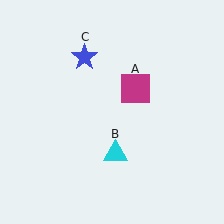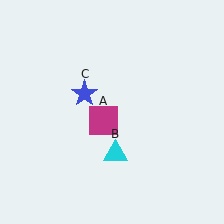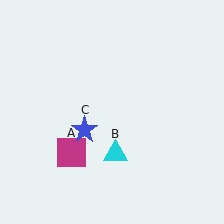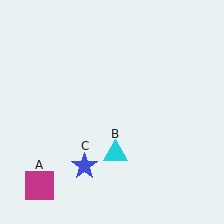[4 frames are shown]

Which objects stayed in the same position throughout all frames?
Cyan triangle (object B) remained stationary.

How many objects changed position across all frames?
2 objects changed position: magenta square (object A), blue star (object C).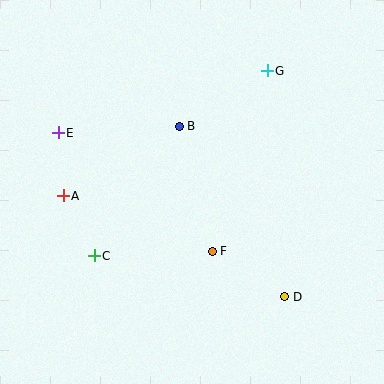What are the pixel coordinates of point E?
Point E is at (58, 133).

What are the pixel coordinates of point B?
Point B is at (179, 126).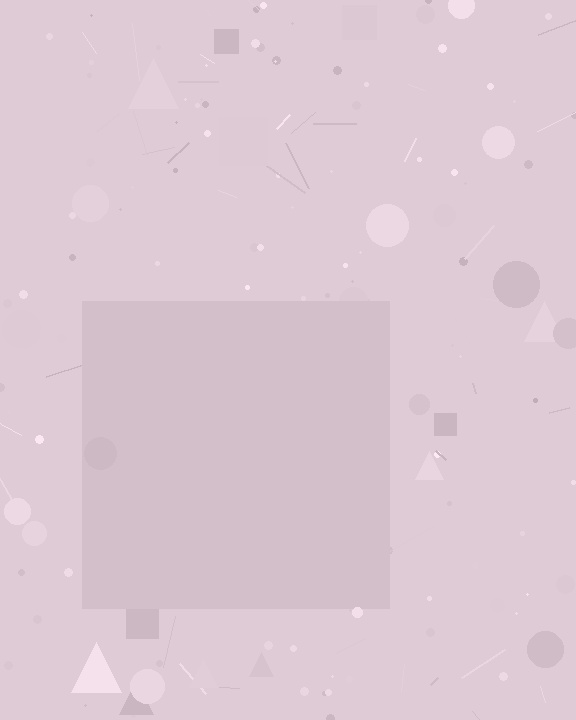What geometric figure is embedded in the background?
A square is embedded in the background.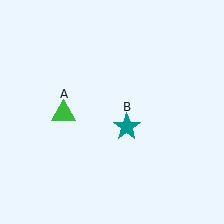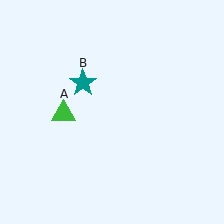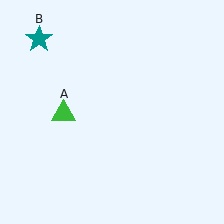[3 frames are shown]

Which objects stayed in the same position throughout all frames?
Green triangle (object A) remained stationary.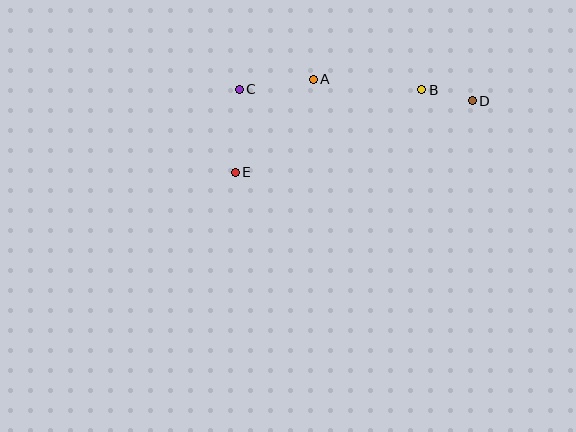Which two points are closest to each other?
Points B and D are closest to each other.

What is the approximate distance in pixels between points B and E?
The distance between B and E is approximately 204 pixels.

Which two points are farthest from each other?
Points D and E are farthest from each other.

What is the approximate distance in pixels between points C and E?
The distance between C and E is approximately 83 pixels.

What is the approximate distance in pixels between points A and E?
The distance between A and E is approximately 121 pixels.